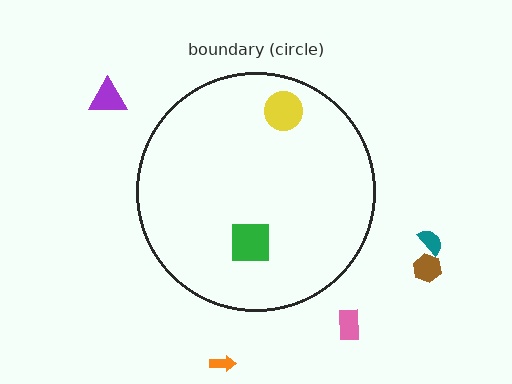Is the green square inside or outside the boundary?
Inside.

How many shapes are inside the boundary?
2 inside, 5 outside.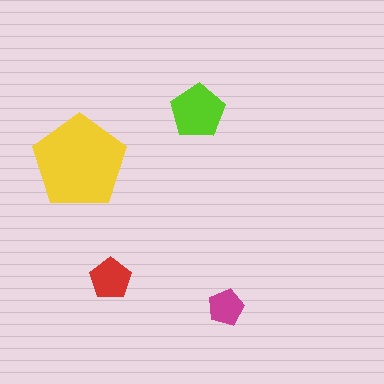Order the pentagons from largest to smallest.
the yellow one, the lime one, the red one, the magenta one.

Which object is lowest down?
The magenta pentagon is bottommost.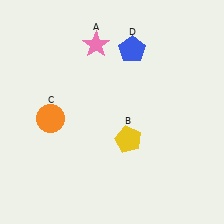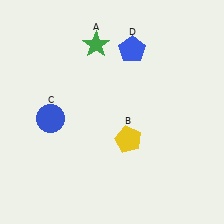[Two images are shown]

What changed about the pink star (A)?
In Image 1, A is pink. In Image 2, it changed to green.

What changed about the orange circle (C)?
In Image 1, C is orange. In Image 2, it changed to blue.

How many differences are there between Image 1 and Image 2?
There are 2 differences between the two images.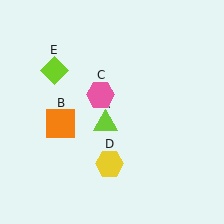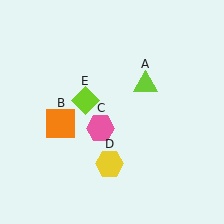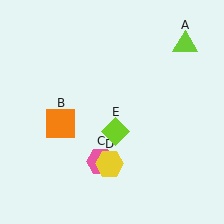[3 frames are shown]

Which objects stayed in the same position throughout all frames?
Orange square (object B) and yellow hexagon (object D) remained stationary.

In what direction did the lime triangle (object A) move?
The lime triangle (object A) moved up and to the right.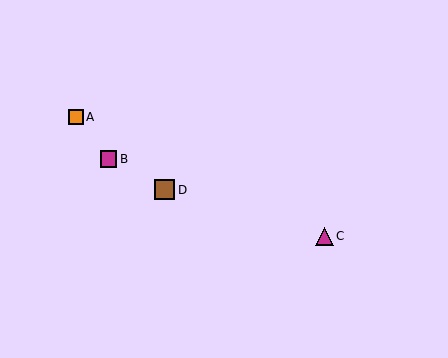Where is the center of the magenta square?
The center of the magenta square is at (109, 159).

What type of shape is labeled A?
Shape A is an orange square.